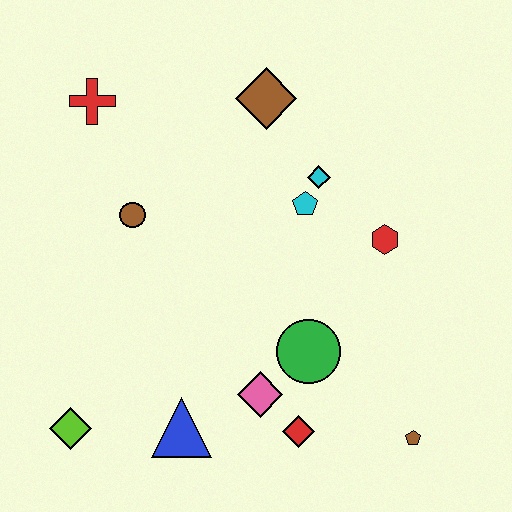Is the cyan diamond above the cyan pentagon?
Yes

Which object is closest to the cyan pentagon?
The cyan diamond is closest to the cyan pentagon.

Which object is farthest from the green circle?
The red cross is farthest from the green circle.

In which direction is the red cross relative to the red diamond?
The red cross is above the red diamond.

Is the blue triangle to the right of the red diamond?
No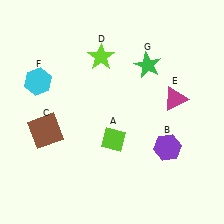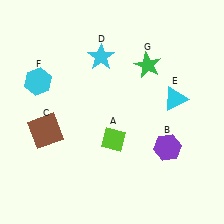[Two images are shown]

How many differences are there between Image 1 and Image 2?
There are 2 differences between the two images.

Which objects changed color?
D changed from lime to cyan. E changed from magenta to cyan.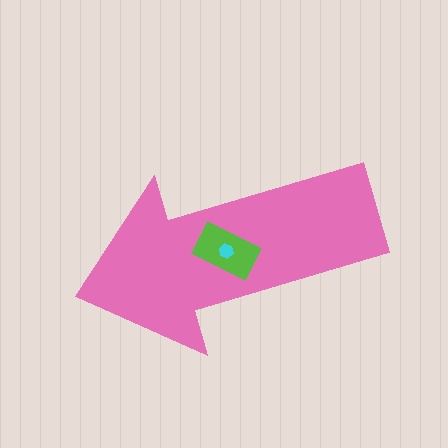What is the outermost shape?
The pink arrow.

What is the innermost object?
The cyan hexagon.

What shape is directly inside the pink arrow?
The lime rectangle.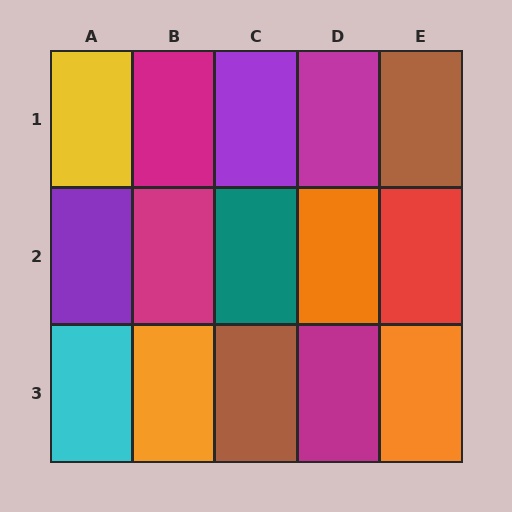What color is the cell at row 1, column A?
Yellow.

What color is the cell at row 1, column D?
Magenta.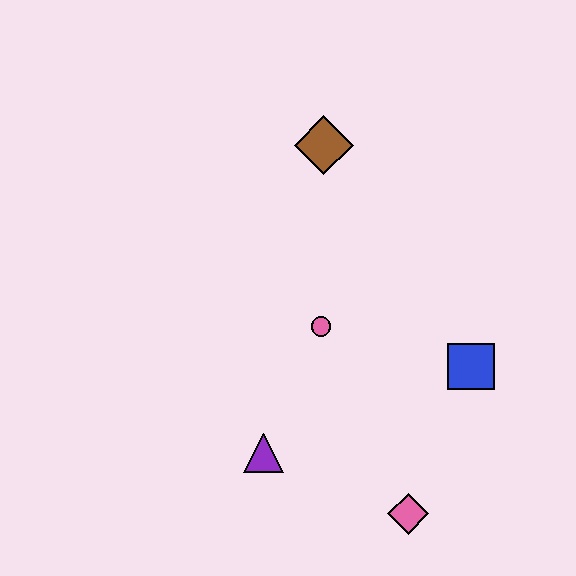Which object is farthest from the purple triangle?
The brown diamond is farthest from the purple triangle.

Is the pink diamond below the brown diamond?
Yes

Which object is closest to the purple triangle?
The pink circle is closest to the purple triangle.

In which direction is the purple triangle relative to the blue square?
The purple triangle is to the left of the blue square.